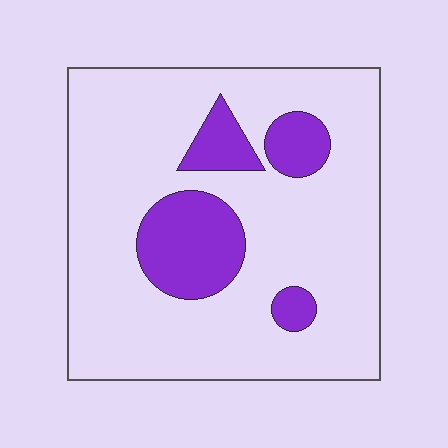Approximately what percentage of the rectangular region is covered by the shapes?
Approximately 20%.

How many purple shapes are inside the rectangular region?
4.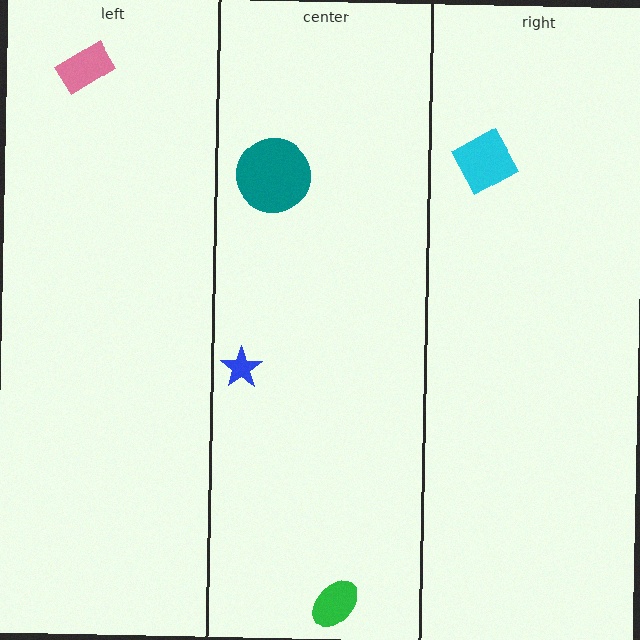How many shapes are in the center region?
3.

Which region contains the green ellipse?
The center region.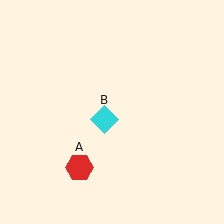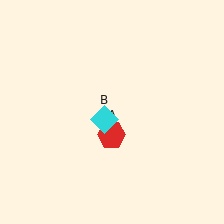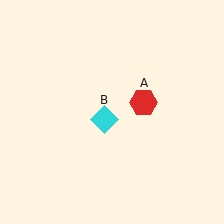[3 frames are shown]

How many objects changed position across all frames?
1 object changed position: red hexagon (object A).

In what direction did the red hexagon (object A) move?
The red hexagon (object A) moved up and to the right.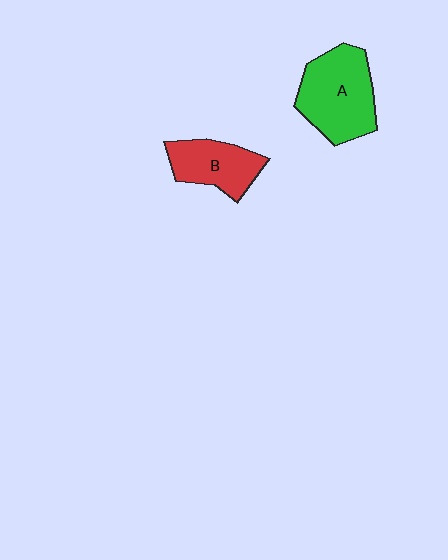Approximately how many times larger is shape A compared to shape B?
Approximately 1.5 times.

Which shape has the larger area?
Shape A (green).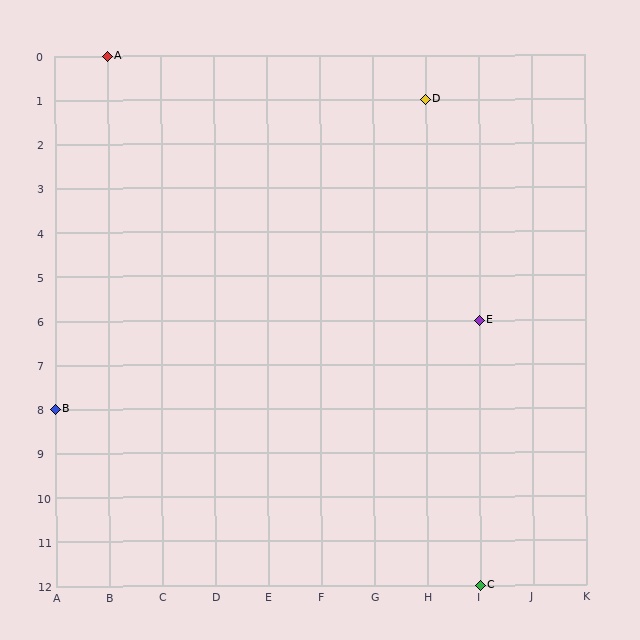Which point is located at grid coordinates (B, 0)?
Point A is at (B, 0).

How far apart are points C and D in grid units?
Points C and D are 1 column and 11 rows apart (about 11.0 grid units diagonally).